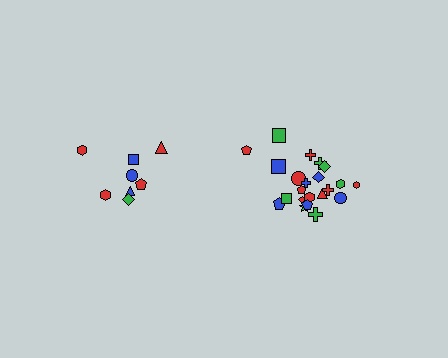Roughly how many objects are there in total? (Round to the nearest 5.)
Roughly 30 objects in total.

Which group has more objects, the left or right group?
The right group.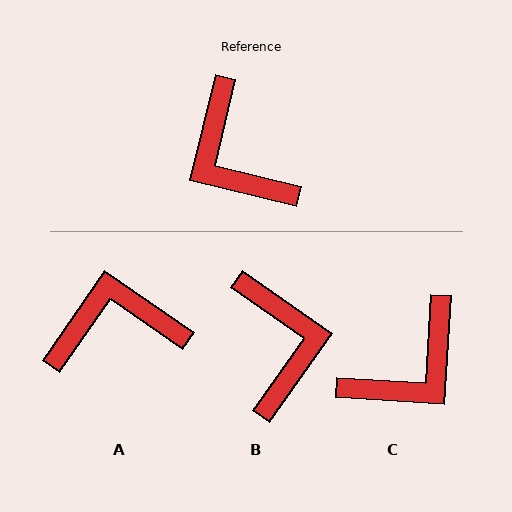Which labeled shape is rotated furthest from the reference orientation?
B, about 159 degrees away.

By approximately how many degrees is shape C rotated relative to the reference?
Approximately 100 degrees counter-clockwise.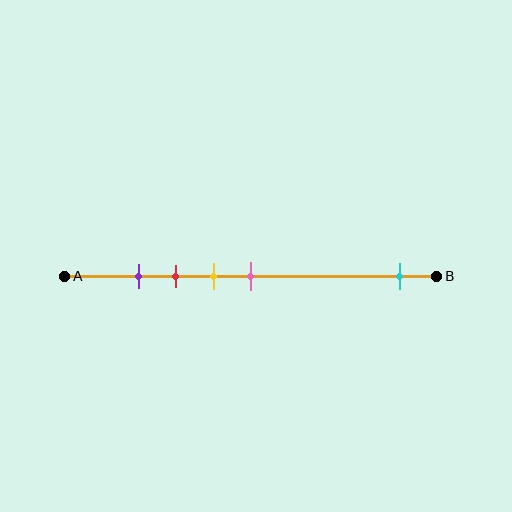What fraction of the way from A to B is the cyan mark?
The cyan mark is approximately 90% (0.9) of the way from A to B.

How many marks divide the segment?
There are 5 marks dividing the segment.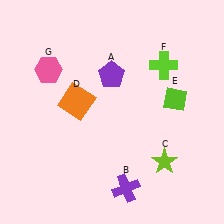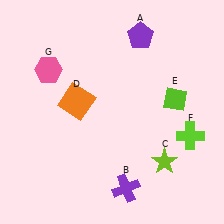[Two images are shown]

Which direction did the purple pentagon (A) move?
The purple pentagon (A) moved up.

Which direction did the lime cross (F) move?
The lime cross (F) moved down.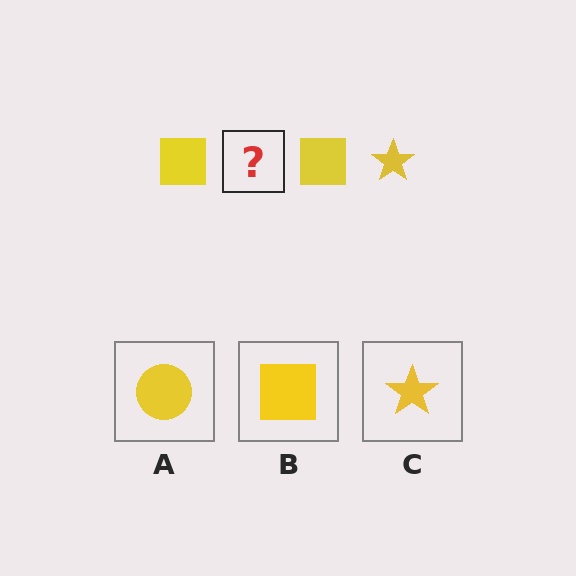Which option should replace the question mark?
Option C.